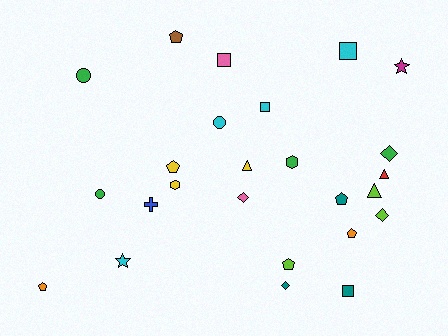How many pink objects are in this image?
There are 2 pink objects.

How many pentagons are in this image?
There are 6 pentagons.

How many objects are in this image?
There are 25 objects.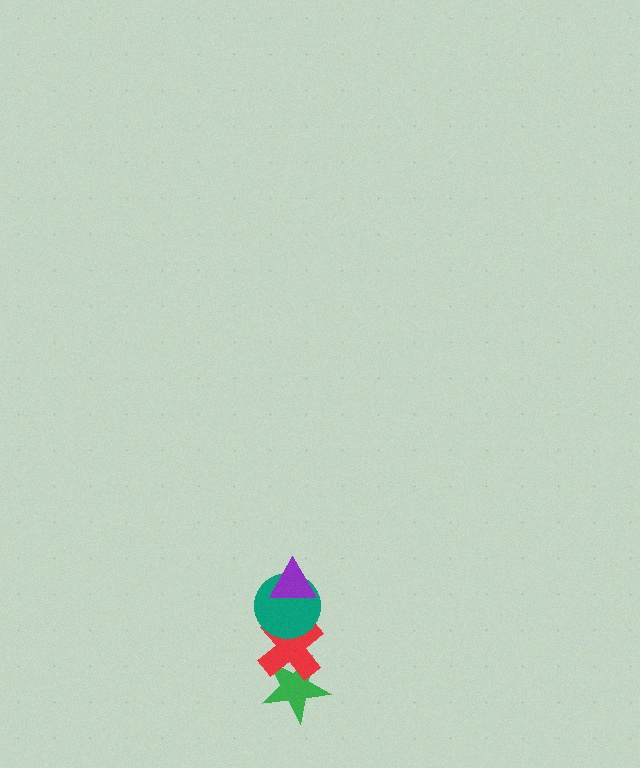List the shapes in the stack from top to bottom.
From top to bottom: the purple triangle, the teal circle, the red cross, the green star.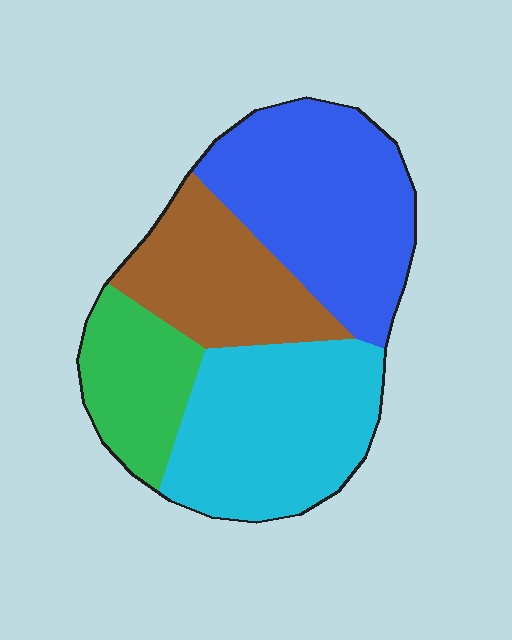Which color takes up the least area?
Green, at roughly 15%.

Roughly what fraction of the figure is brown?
Brown takes up about one fifth (1/5) of the figure.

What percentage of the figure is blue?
Blue covers about 35% of the figure.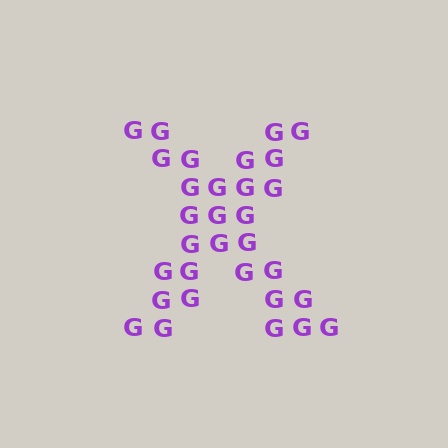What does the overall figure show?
The overall figure shows the letter X.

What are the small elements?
The small elements are letter G's.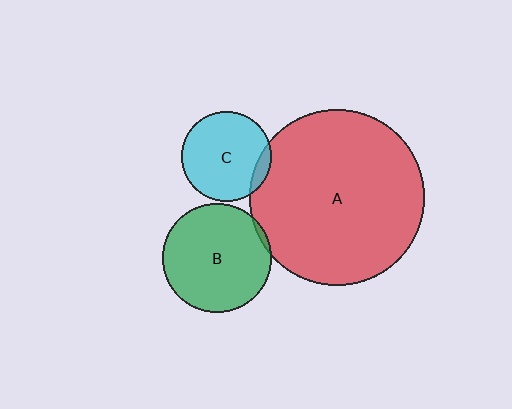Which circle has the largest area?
Circle A (red).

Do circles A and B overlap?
Yes.